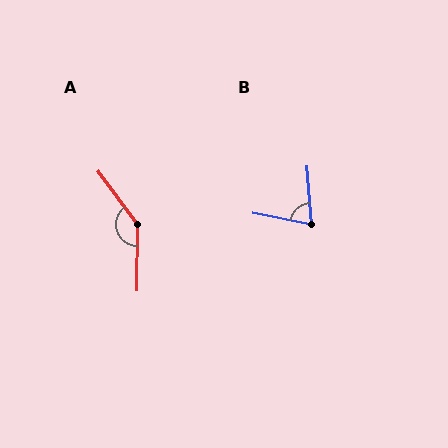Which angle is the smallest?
B, at approximately 75 degrees.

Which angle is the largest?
A, at approximately 143 degrees.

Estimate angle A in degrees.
Approximately 143 degrees.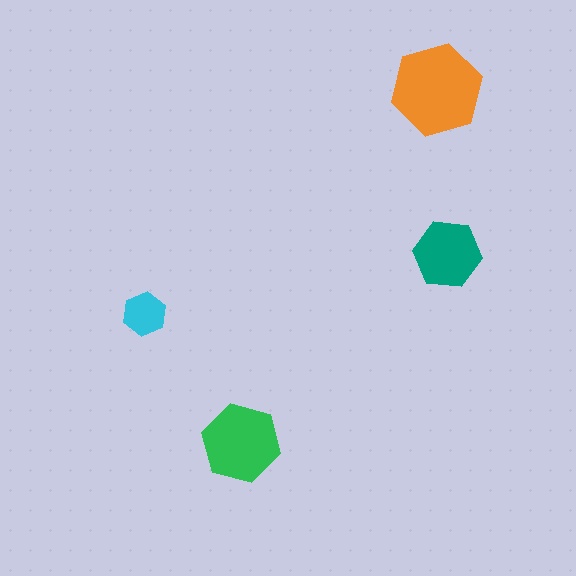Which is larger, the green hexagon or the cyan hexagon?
The green one.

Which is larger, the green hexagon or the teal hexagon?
The green one.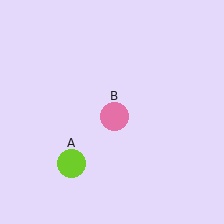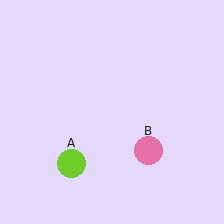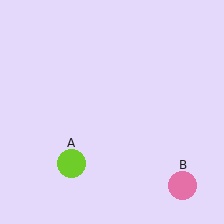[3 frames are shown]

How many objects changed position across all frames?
1 object changed position: pink circle (object B).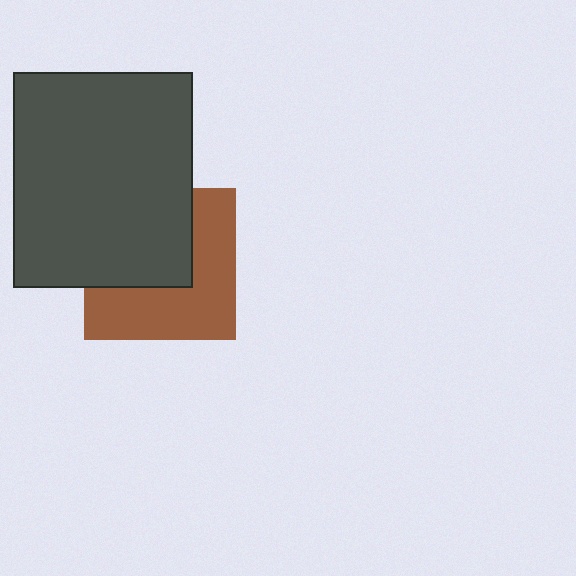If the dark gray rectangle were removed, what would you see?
You would see the complete brown square.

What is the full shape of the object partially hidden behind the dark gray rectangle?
The partially hidden object is a brown square.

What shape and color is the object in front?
The object in front is a dark gray rectangle.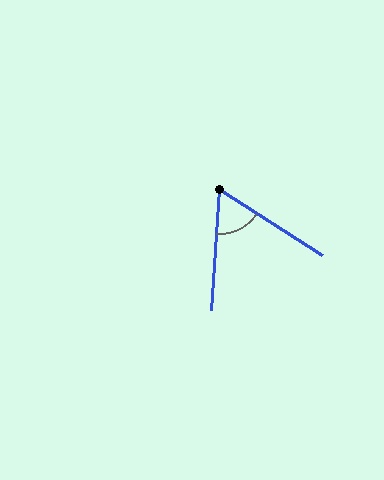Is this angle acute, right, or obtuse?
It is acute.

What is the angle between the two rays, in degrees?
Approximately 61 degrees.